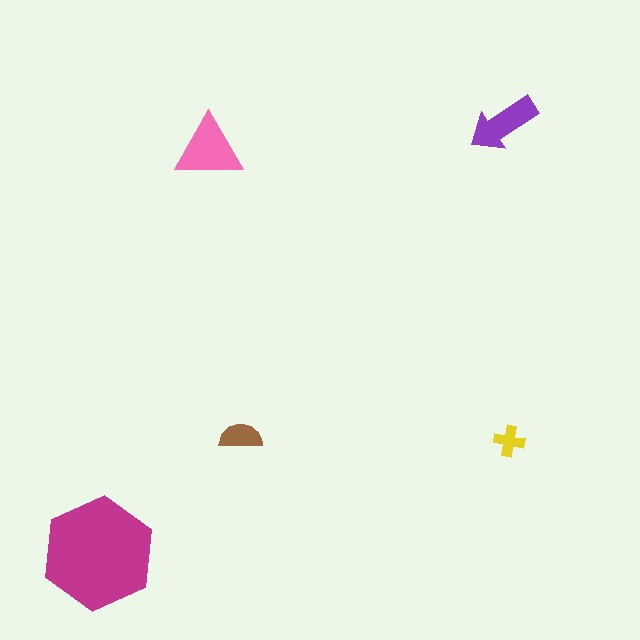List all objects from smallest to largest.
The yellow cross, the brown semicircle, the purple arrow, the pink triangle, the magenta hexagon.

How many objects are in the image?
There are 5 objects in the image.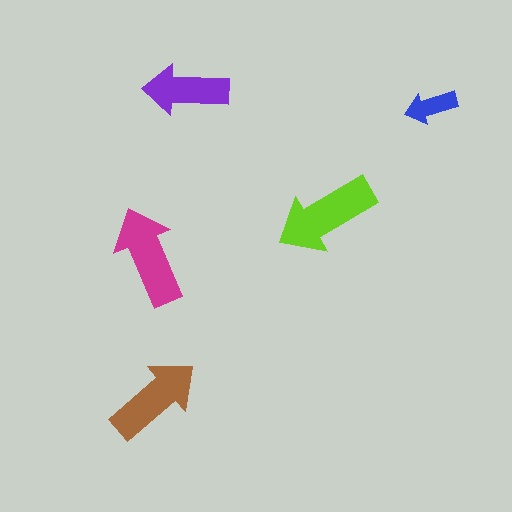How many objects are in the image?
There are 5 objects in the image.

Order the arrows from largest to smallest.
the lime one, the magenta one, the brown one, the purple one, the blue one.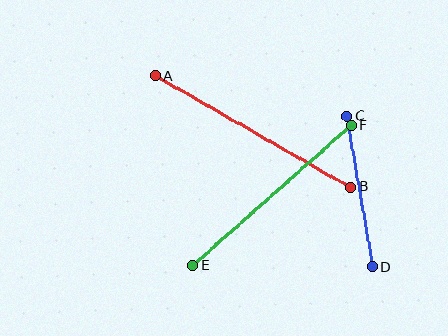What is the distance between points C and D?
The distance is approximately 153 pixels.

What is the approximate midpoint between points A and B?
The midpoint is at approximately (253, 131) pixels.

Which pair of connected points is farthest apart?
Points A and B are farthest apart.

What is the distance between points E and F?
The distance is approximately 211 pixels.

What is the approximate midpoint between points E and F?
The midpoint is at approximately (272, 195) pixels.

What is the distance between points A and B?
The distance is approximately 225 pixels.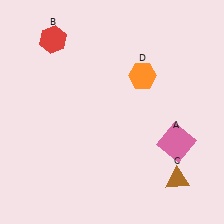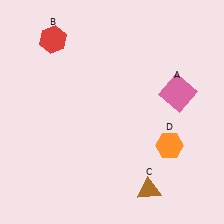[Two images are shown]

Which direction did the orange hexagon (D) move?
The orange hexagon (D) moved down.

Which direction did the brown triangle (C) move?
The brown triangle (C) moved left.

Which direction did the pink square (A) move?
The pink square (A) moved up.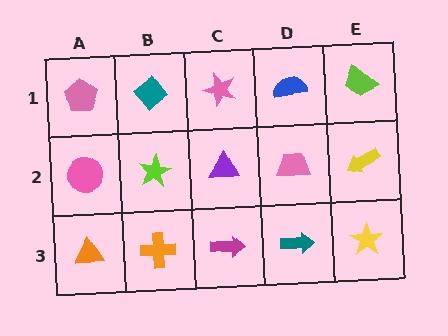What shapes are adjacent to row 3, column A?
A pink circle (row 2, column A), an orange cross (row 3, column B).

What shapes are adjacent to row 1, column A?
A pink circle (row 2, column A), a teal diamond (row 1, column B).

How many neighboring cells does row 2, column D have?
4.